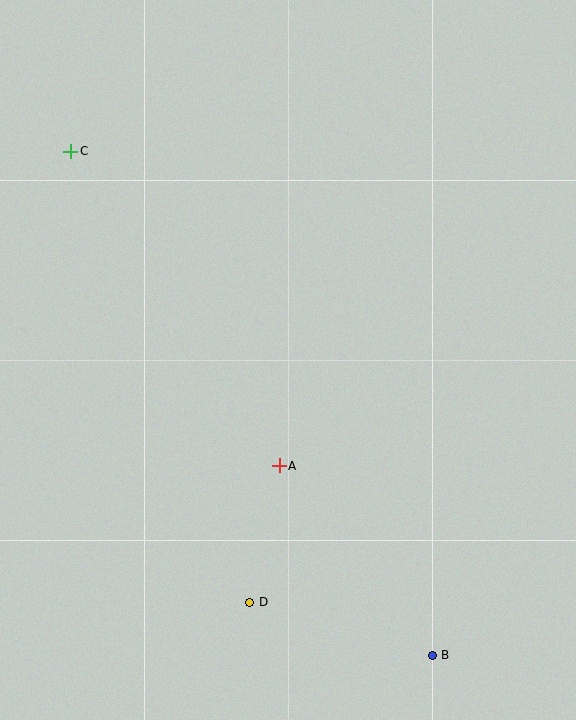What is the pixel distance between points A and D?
The distance between A and D is 140 pixels.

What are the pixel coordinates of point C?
Point C is at (71, 151).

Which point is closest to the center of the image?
Point A at (279, 466) is closest to the center.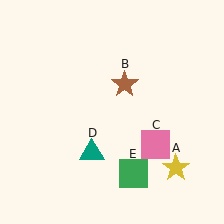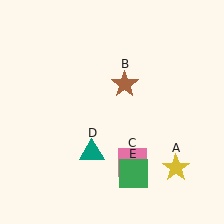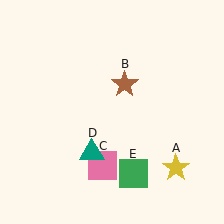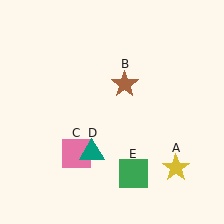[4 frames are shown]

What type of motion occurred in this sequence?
The pink square (object C) rotated clockwise around the center of the scene.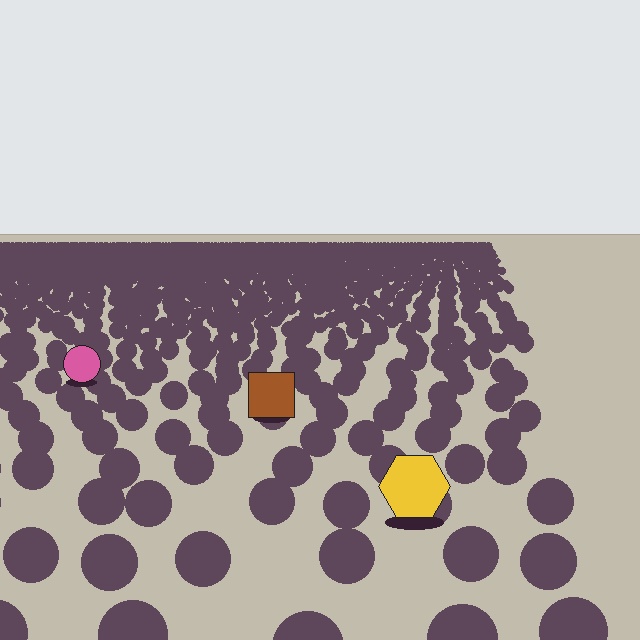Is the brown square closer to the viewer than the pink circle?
Yes. The brown square is closer — you can tell from the texture gradient: the ground texture is coarser near it.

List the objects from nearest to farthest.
From nearest to farthest: the yellow hexagon, the brown square, the pink circle.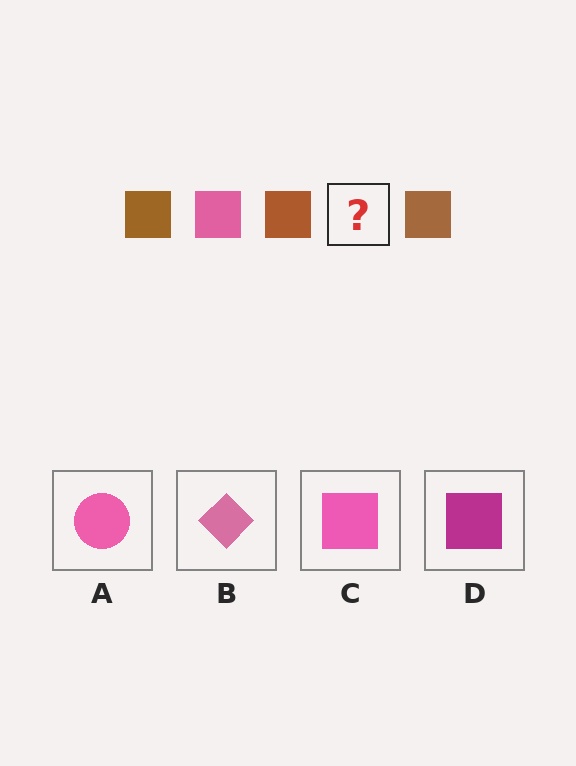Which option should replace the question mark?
Option C.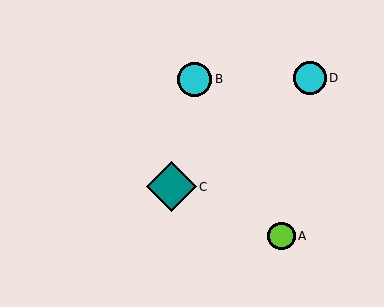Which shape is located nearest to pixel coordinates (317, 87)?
The cyan circle (labeled D) at (310, 78) is nearest to that location.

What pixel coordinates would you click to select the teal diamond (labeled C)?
Click at (171, 187) to select the teal diamond C.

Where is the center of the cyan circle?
The center of the cyan circle is at (195, 80).